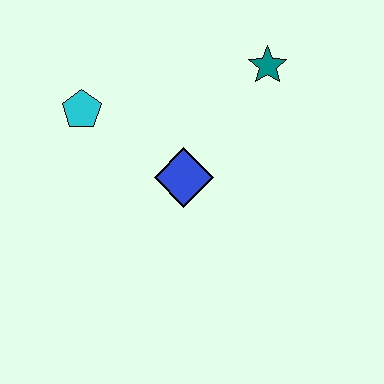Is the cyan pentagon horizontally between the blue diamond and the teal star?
No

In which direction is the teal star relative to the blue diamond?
The teal star is above the blue diamond.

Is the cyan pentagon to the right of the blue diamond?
No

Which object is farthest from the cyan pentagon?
The teal star is farthest from the cyan pentagon.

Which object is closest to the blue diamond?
The cyan pentagon is closest to the blue diamond.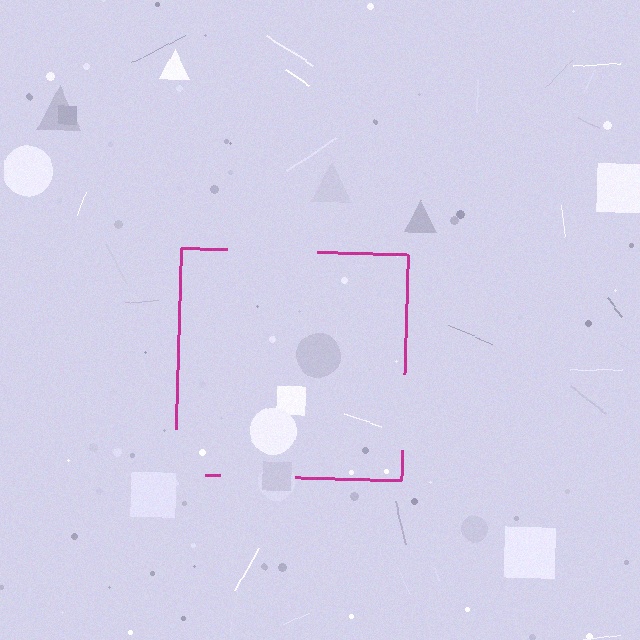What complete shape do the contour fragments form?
The contour fragments form a square.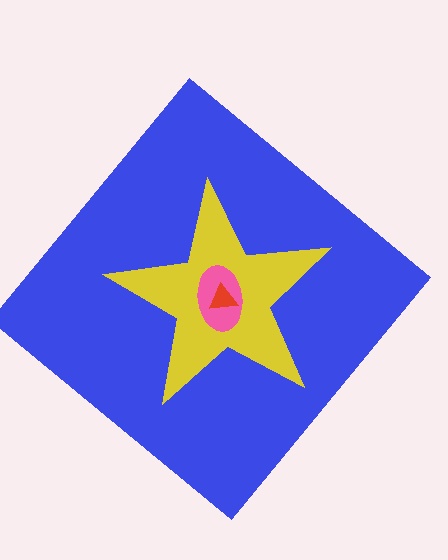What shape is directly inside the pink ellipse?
The red triangle.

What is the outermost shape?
The blue diamond.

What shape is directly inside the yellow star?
The pink ellipse.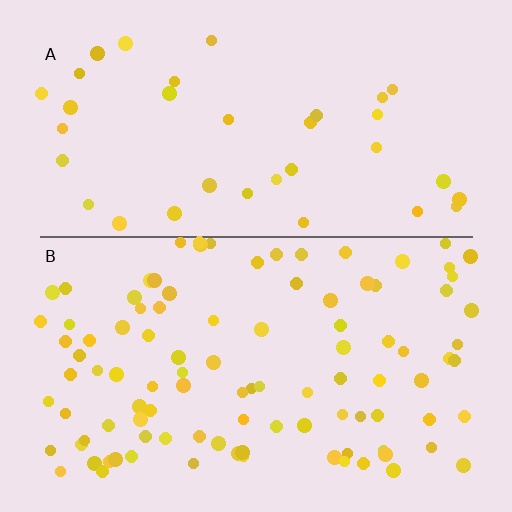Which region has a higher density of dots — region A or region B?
B (the bottom).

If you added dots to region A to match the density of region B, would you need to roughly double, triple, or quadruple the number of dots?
Approximately triple.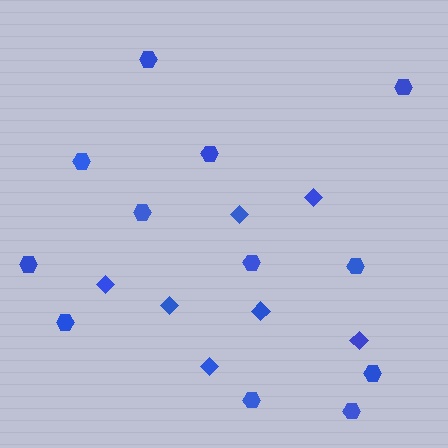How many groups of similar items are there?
There are 2 groups: one group of hexagons (12) and one group of diamonds (7).